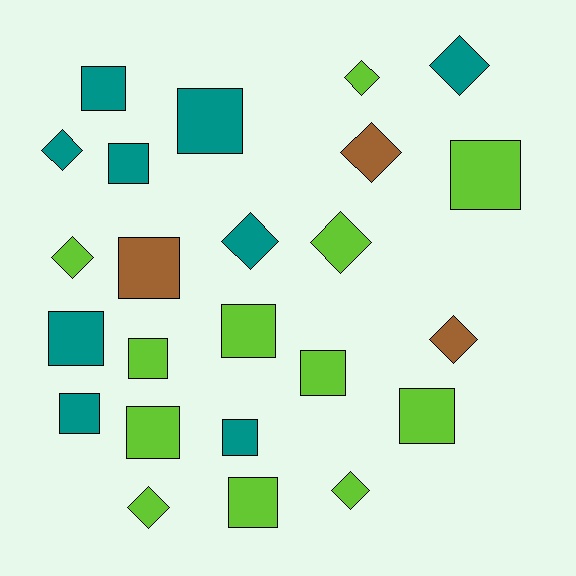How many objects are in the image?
There are 24 objects.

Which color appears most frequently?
Lime, with 12 objects.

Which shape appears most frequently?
Square, with 14 objects.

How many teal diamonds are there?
There are 3 teal diamonds.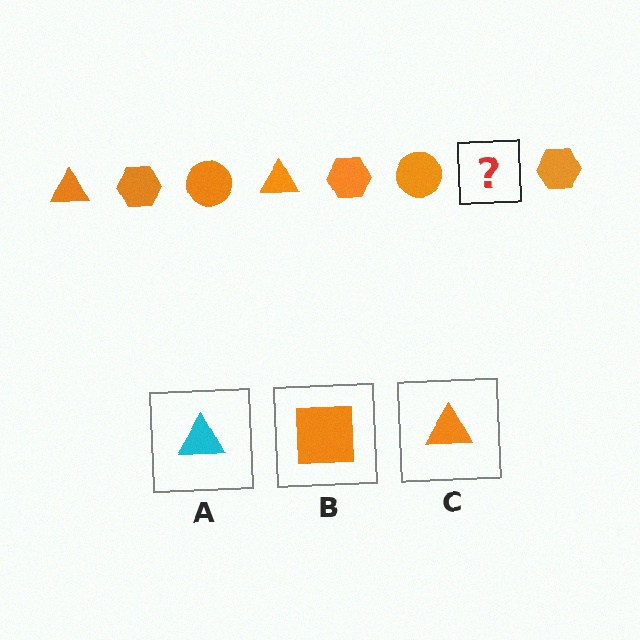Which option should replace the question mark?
Option C.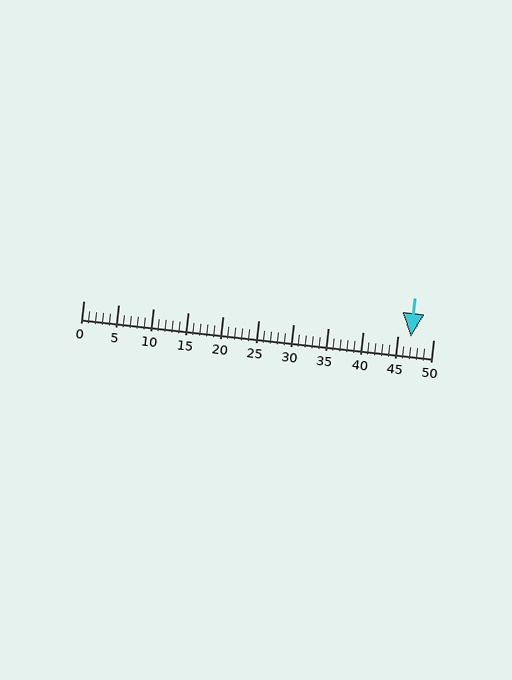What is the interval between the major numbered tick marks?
The major tick marks are spaced 5 units apart.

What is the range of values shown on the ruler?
The ruler shows values from 0 to 50.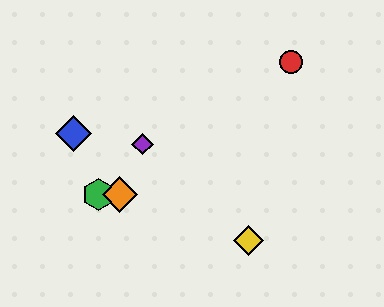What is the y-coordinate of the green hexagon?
The green hexagon is at y≈194.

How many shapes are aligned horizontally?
2 shapes (the green hexagon, the orange diamond) are aligned horizontally.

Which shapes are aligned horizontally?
The green hexagon, the orange diamond are aligned horizontally.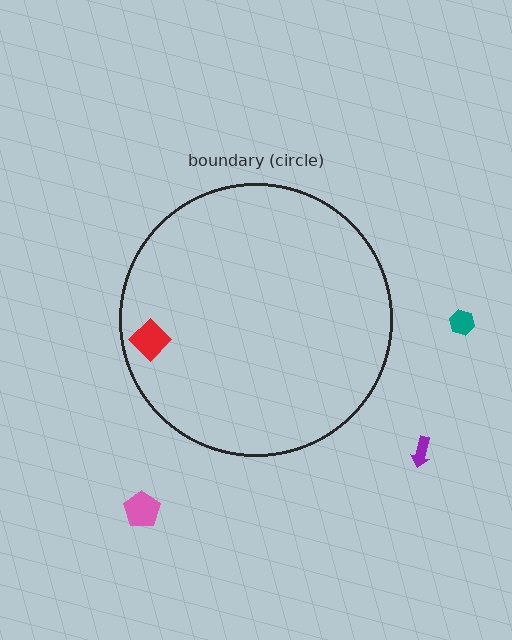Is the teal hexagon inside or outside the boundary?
Outside.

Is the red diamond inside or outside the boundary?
Inside.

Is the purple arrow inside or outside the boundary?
Outside.